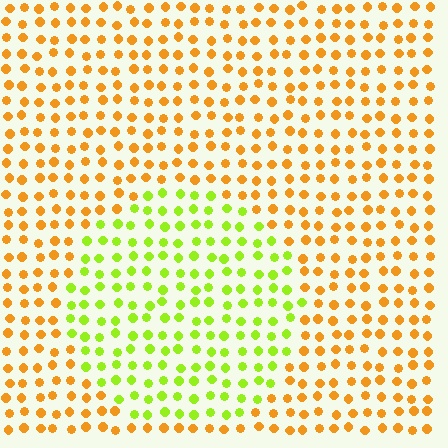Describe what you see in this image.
The image is filled with small orange elements in a uniform arrangement. A circle-shaped region is visible where the elements are tinted to a slightly different hue, forming a subtle color boundary.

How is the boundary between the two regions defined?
The boundary is defined purely by a slight shift in hue (about 52 degrees). Spacing, size, and orientation are identical on both sides.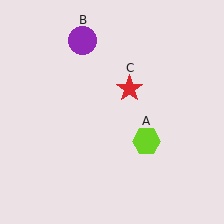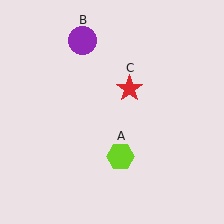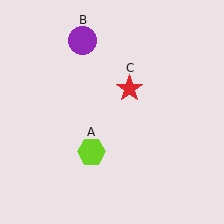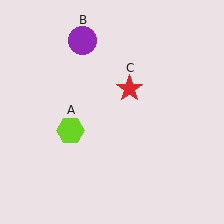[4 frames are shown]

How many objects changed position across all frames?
1 object changed position: lime hexagon (object A).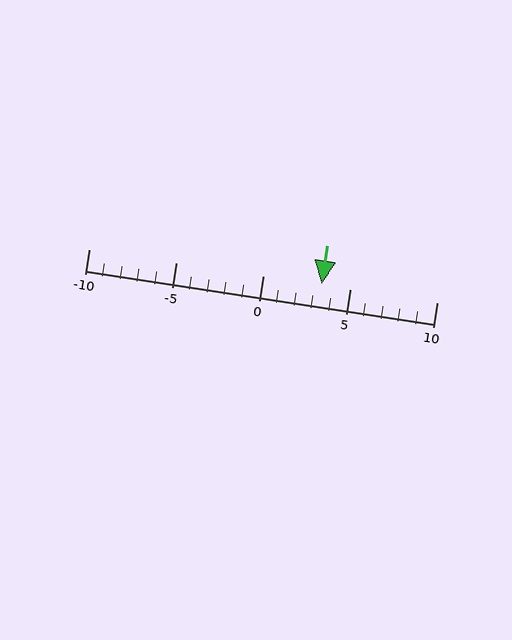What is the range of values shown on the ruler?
The ruler shows values from -10 to 10.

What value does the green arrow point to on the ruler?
The green arrow points to approximately 3.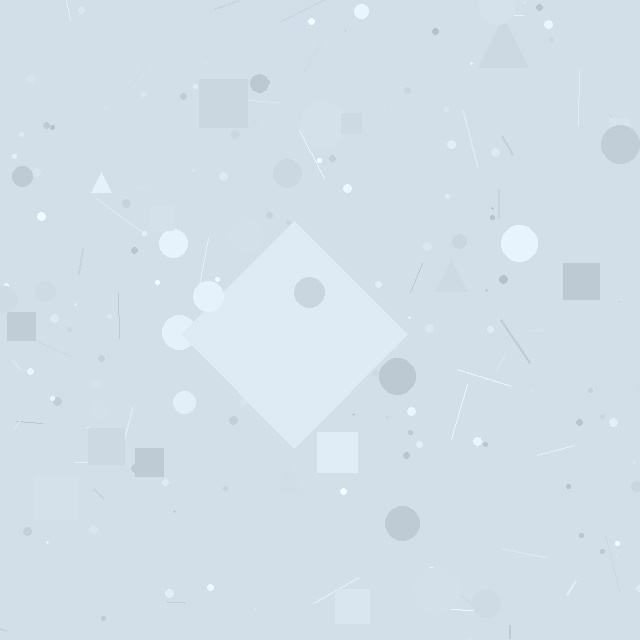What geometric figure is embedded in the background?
A diamond is embedded in the background.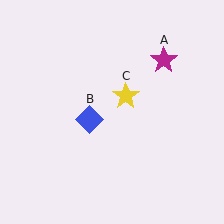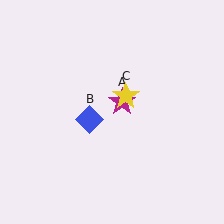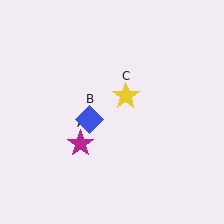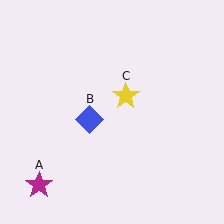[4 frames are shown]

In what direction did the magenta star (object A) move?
The magenta star (object A) moved down and to the left.